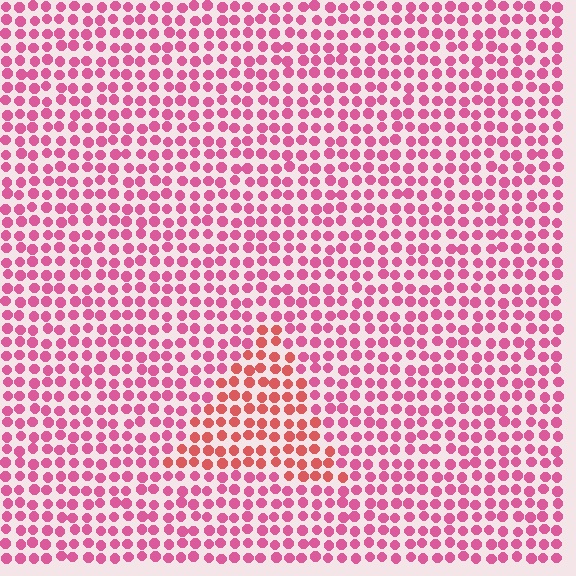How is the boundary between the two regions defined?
The boundary is defined purely by a slight shift in hue (about 29 degrees). Spacing, size, and orientation are identical on both sides.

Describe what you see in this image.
The image is filled with small pink elements in a uniform arrangement. A triangle-shaped region is visible where the elements are tinted to a slightly different hue, forming a subtle color boundary.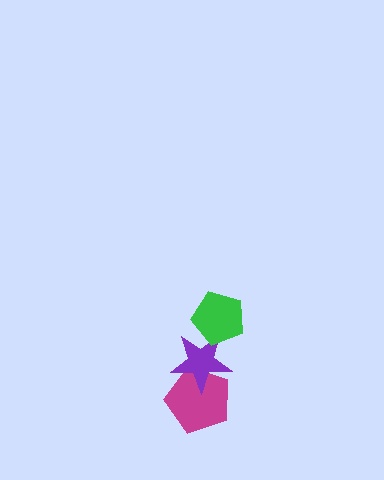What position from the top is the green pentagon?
The green pentagon is 1st from the top.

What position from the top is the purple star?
The purple star is 2nd from the top.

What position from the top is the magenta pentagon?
The magenta pentagon is 3rd from the top.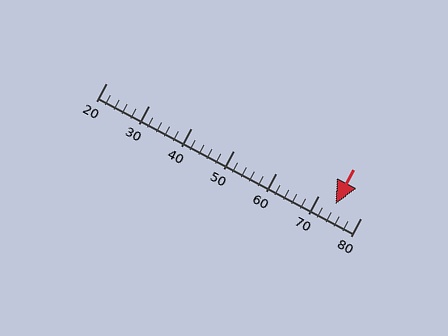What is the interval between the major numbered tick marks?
The major tick marks are spaced 10 units apart.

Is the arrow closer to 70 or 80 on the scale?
The arrow is closer to 70.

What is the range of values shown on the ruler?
The ruler shows values from 20 to 80.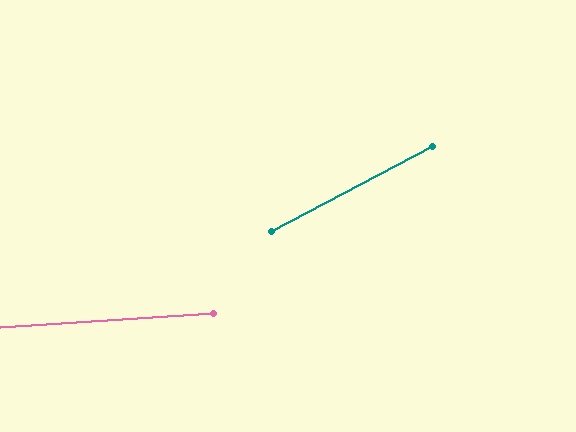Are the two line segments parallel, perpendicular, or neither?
Neither parallel nor perpendicular — they differ by about 24°.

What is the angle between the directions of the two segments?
Approximately 24 degrees.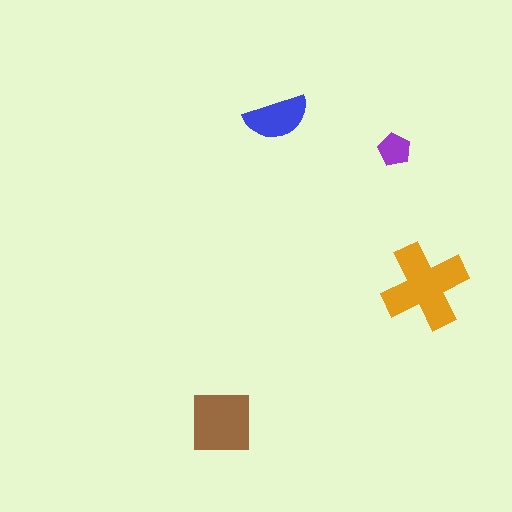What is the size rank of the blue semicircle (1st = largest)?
3rd.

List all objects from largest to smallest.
The orange cross, the brown square, the blue semicircle, the purple pentagon.